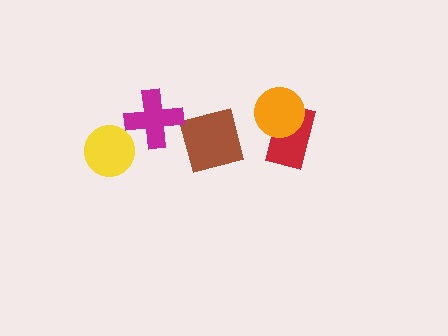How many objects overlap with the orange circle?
1 object overlaps with the orange circle.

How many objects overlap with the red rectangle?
1 object overlaps with the red rectangle.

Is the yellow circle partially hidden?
No, no other shape covers it.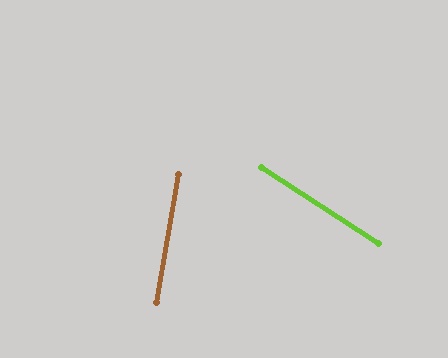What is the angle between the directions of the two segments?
Approximately 66 degrees.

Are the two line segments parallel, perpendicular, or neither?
Neither parallel nor perpendicular — they differ by about 66°.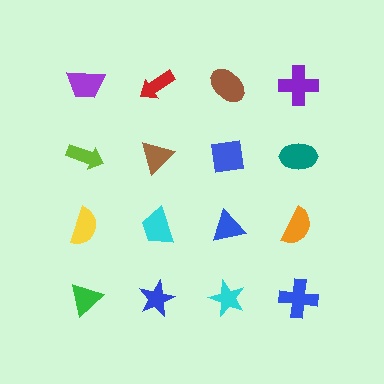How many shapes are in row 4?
4 shapes.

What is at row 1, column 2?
A red arrow.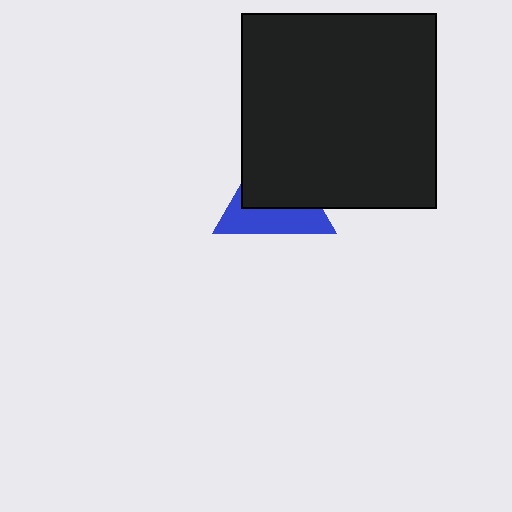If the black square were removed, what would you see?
You would see the complete blue triangle.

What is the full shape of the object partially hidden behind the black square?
The partially hidden object is a blue triangle.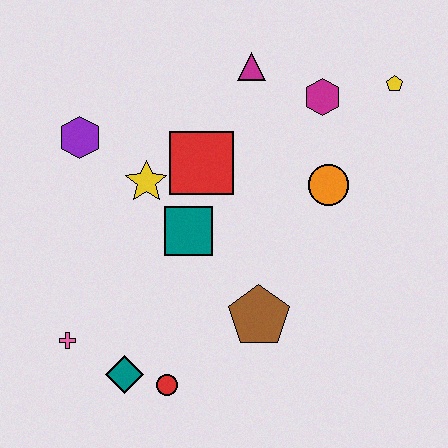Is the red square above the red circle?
Yes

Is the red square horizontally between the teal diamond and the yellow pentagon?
Yes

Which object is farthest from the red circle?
The yellow pentagon is farthest from the red circle.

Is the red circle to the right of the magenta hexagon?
No